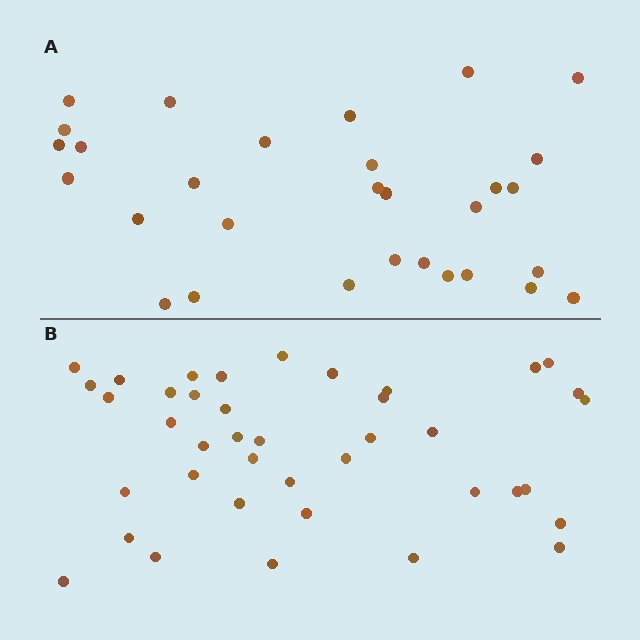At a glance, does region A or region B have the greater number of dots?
Region B (the bottom region) has more dots.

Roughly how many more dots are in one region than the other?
Region B has roughly 10 or so more dots than region A.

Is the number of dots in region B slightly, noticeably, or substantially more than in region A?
Region B has noticeably more, but not dramatically so. The ratio is roughly 1.3 to 1.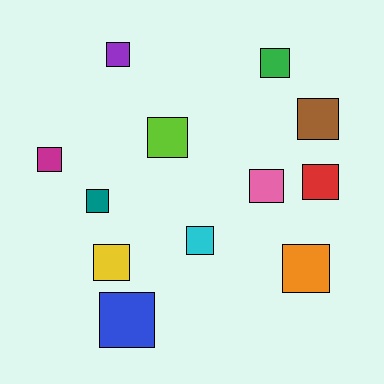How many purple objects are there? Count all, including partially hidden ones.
There is 1 purple object.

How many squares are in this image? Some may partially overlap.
There are 12 squares.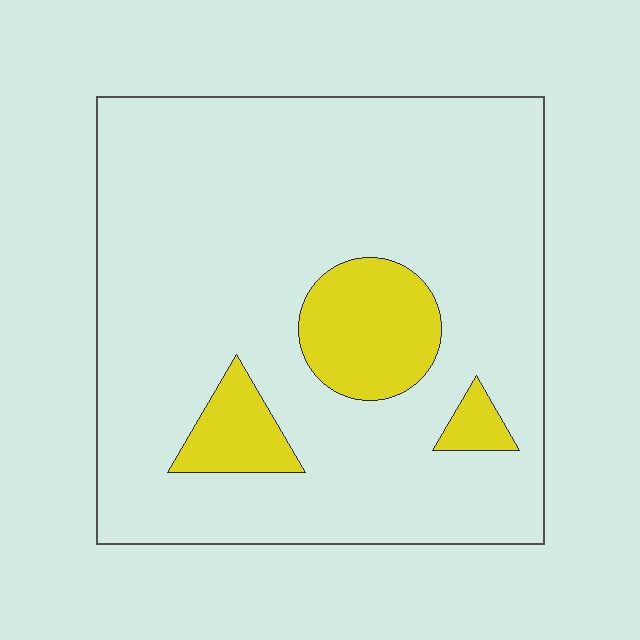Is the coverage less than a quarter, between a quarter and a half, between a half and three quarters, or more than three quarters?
Less than a quarter.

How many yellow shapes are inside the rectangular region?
3.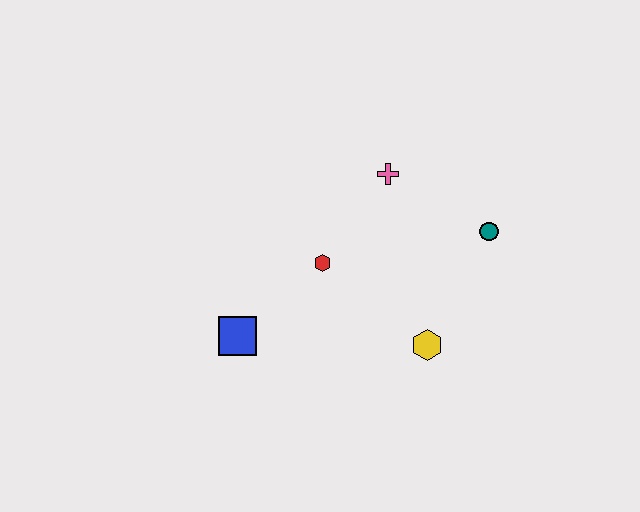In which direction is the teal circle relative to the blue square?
The teal circle is to the right of the blue square.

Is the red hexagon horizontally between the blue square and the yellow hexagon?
Yes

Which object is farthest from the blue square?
The teal circle is farthest from the blue square.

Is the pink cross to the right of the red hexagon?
Yes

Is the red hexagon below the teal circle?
Yes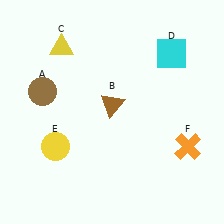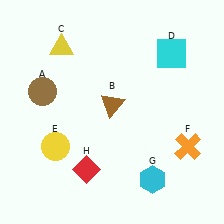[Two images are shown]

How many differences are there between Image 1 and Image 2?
There are 2 differences between the two images.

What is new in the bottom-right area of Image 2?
A cyan hexagon (G) was added in the bottom-right area of Image 2.